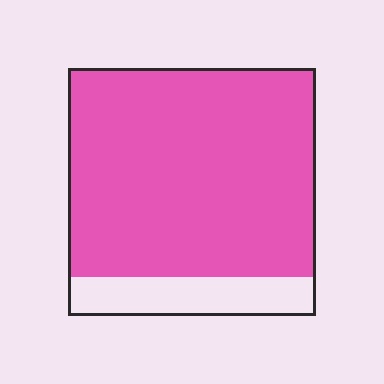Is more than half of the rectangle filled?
Yes.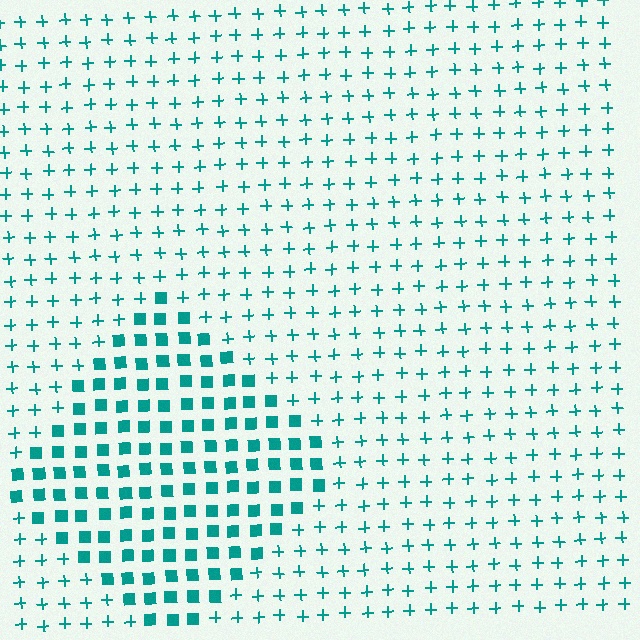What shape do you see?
I see a diamond.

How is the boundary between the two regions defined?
The boundary is defined by a change in element shape: squares inside vs. plus signs outside. All elements share the same color and spacing.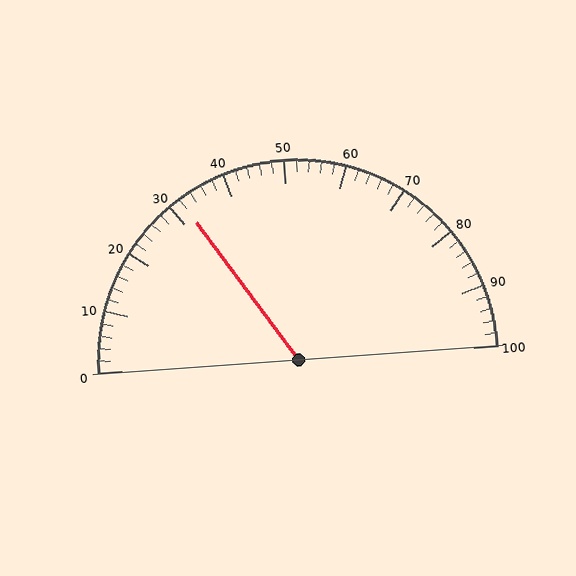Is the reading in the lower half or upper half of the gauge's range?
The reading is in the lower half of the range (0 to 100).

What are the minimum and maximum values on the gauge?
The gauge ranges from 0 to 100.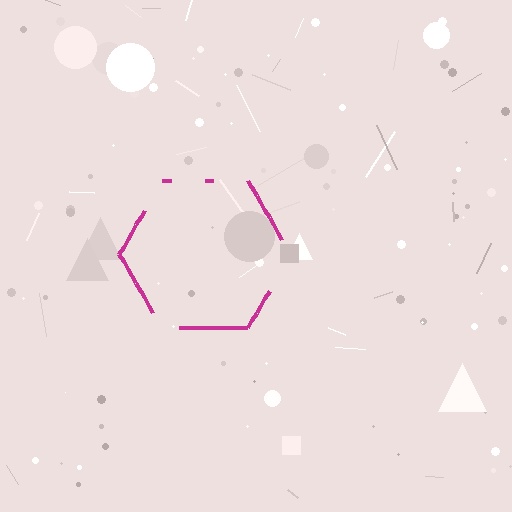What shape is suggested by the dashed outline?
The dashed outline suggests a hexagon.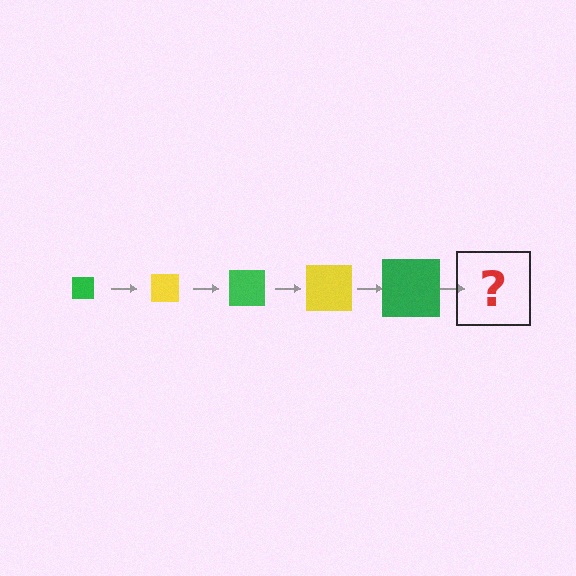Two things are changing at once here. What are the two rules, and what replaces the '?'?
The two rules are that the square grows larger each step and the color cycles through green and yellow. The '?' should be a yellow square, larger than the previous one.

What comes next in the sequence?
The next element should be a yellow square, larger than the previous one.